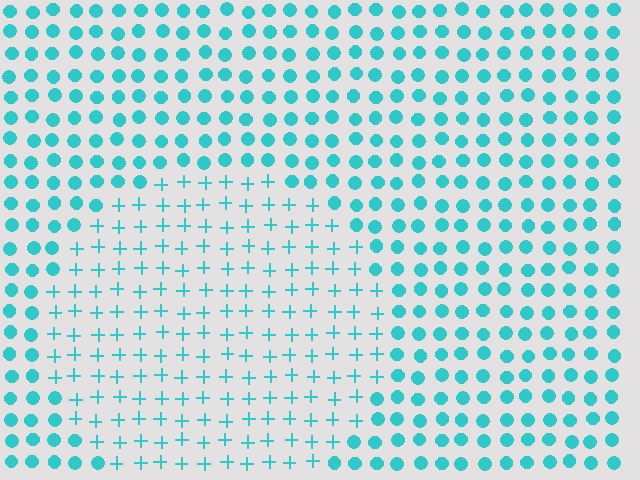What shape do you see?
I see a circle.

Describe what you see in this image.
The image is filled with small cyan elements arranged in a uniform grid. A circle-shaped region contains plus signs, while the surrounding area contains circles. The boundary is defined purely by the change in element shape.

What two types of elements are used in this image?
The image uses plus signs inside the circle region and circles outside it.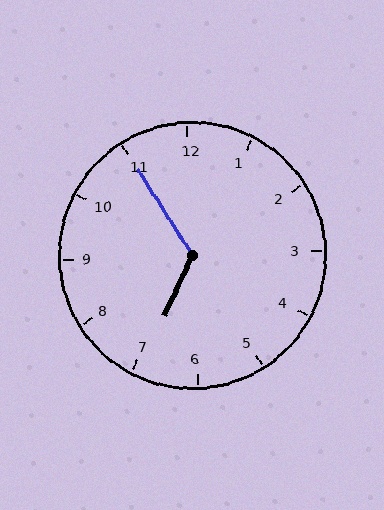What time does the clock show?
6:55.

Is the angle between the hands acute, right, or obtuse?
It is obtuse.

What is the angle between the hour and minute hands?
Approximately 122 degrees.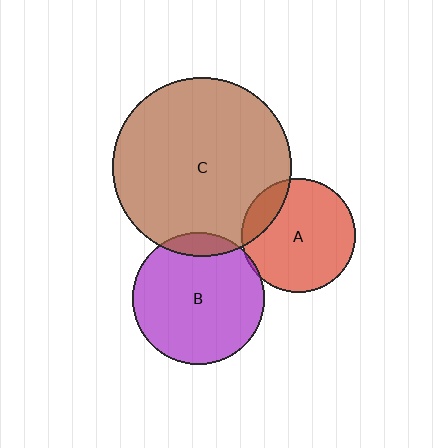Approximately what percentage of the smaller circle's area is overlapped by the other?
Approximately 10%.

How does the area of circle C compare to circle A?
Approximately 2.5 times.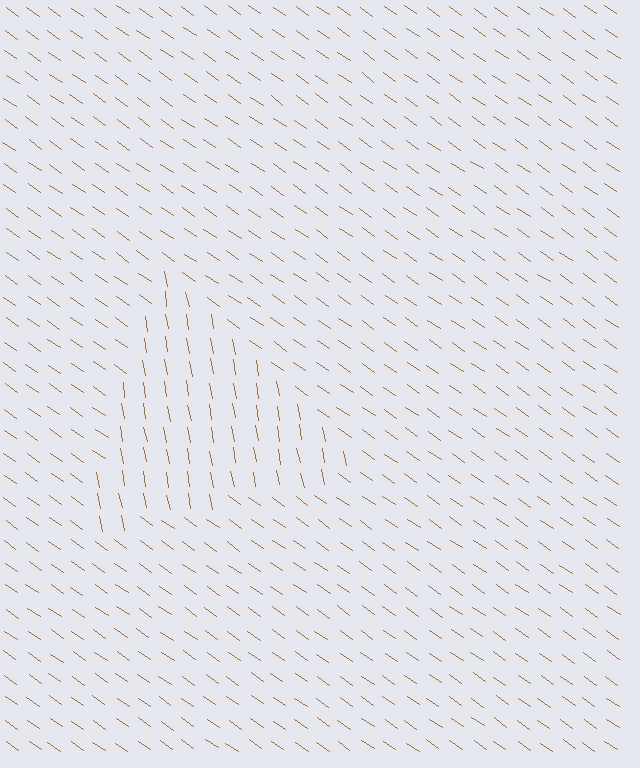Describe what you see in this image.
The image is filled with small brown line segments. A triangle region in the image has lines oriented differently from the surrounding lines, creating a visible texture boundary.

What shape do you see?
I see a triangle.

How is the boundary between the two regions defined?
The boundary is defined purely by a change in line orientation (approximately 45 degrees difference). All lines are the same color and thickness.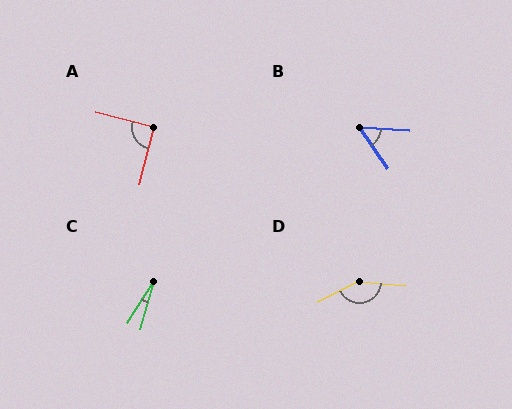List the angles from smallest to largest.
C (17°), B (52°), A (90°), D (149°).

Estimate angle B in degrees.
Approximately 52 degrees.